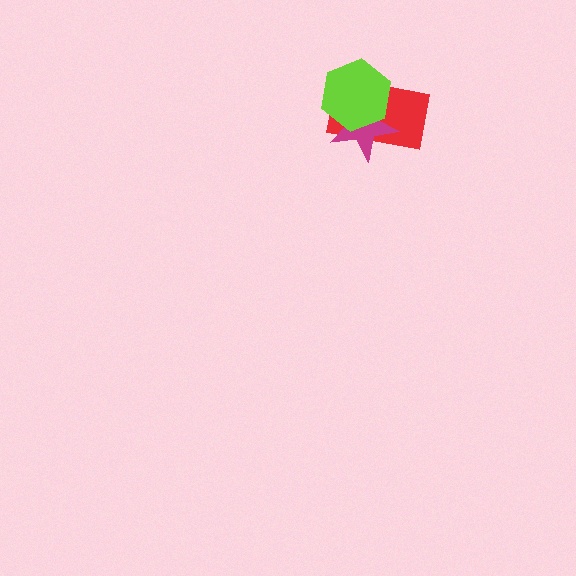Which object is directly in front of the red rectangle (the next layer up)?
The magenta star is directly in front of the red rectangle.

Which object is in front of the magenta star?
The lime hexagon is in front of the magenta star.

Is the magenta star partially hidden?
Yes, it is partially covered by another shape.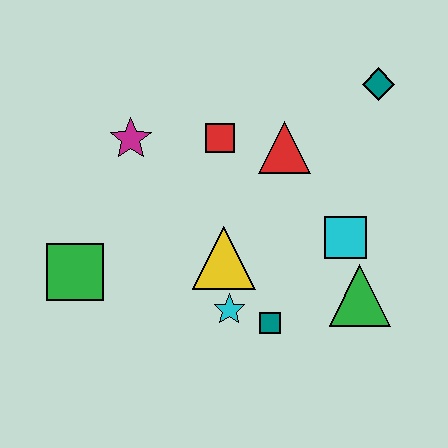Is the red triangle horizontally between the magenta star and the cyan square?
Yes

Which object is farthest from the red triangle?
The green square is farthest from the red triangle.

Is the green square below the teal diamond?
Yes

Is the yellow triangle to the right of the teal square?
No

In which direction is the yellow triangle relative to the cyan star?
The yellow triangle is above the cyan star.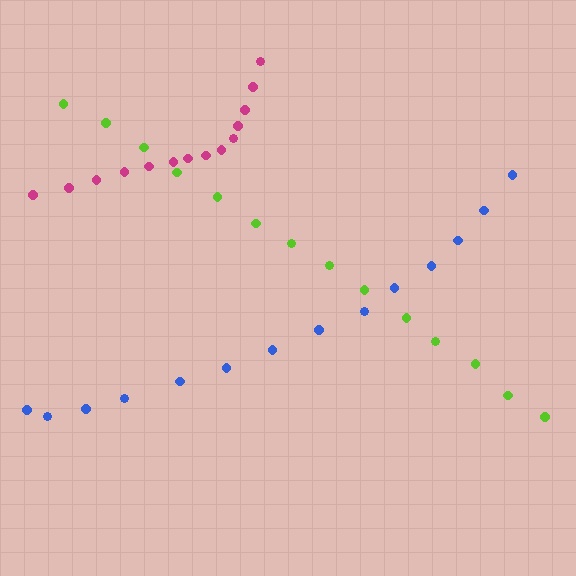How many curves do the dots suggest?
There are 3 distinct paths.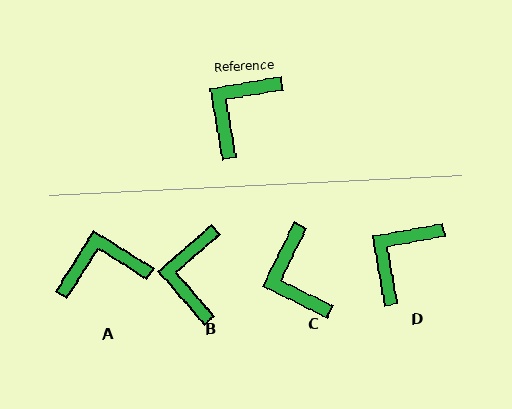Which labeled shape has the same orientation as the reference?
D.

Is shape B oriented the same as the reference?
No, it is off by about 31 degrees.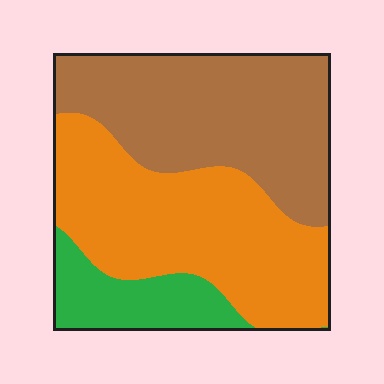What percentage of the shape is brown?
Brown takes up between a third and a half of the shape.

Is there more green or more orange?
Orange.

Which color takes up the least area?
Green, at roughly 15%.